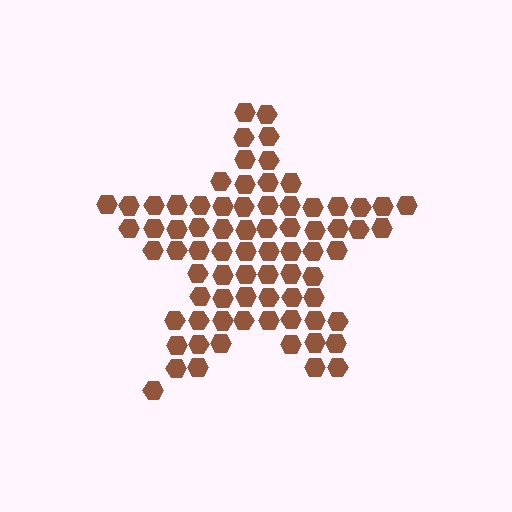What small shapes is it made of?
It is made of small hexagons.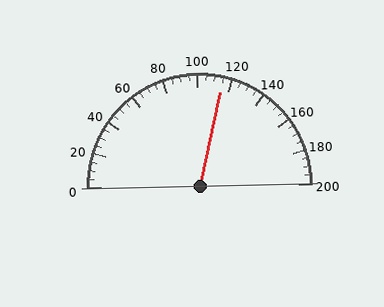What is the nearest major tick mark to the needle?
The nearest major tick mark is 120.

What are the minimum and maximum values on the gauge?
The gauge ranges from 0 to 200.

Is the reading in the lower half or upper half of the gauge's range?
The reading is in the upper half of the range (0 to 200).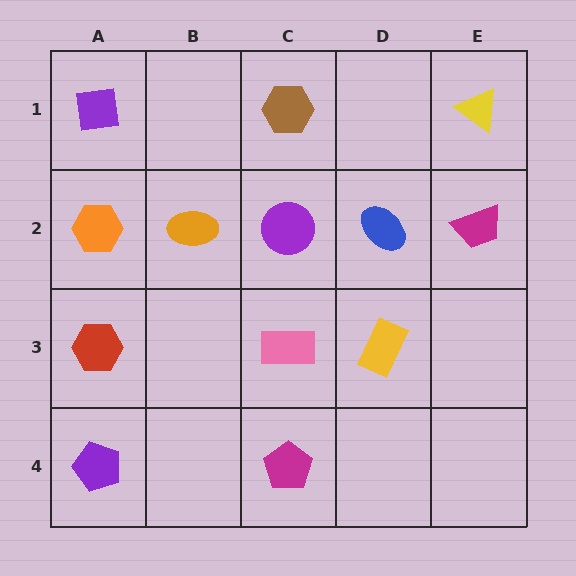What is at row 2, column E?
A magenta trapezoid.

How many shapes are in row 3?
3 shapes.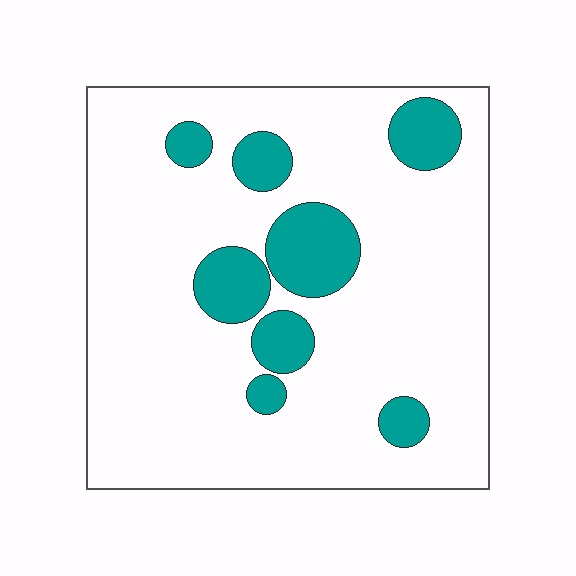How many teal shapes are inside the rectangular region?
8.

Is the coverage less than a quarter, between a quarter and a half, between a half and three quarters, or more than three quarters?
Less than a quarter.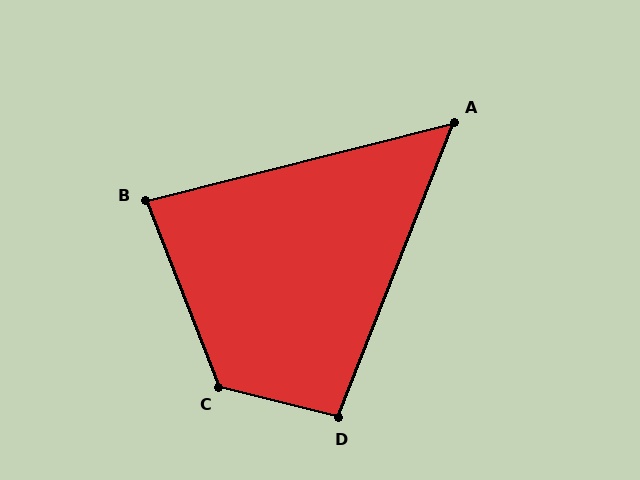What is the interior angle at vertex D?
Approximately 97 degrees (obtuse).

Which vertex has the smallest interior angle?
A, at approximately 54 degrees.